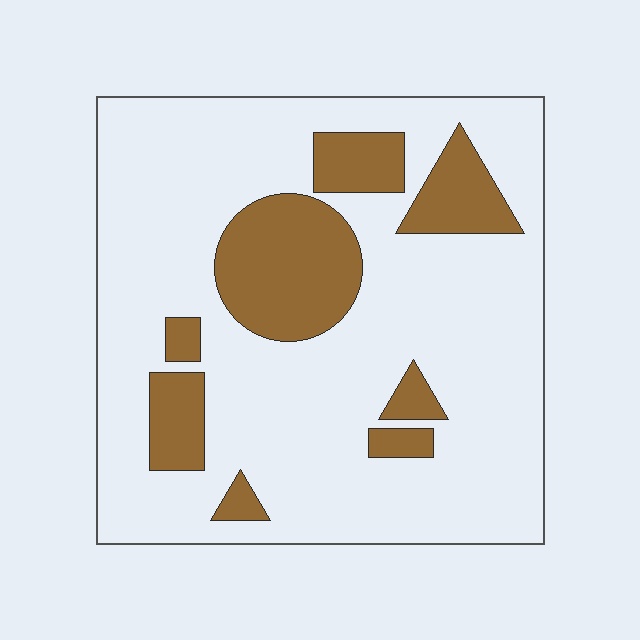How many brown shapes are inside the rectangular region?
8.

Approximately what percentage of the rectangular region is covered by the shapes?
Approximately 20%.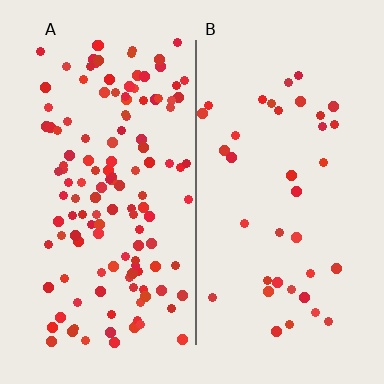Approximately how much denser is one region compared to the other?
Approximately 3.6× — region A over region B.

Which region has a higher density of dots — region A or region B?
A (the left).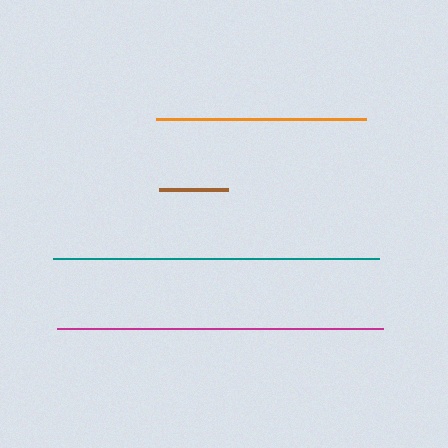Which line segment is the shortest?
The brown line is the shortest at approximately 70 pixels.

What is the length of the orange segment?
The orange segment is approximately 210 pixels long.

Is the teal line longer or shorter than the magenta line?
The teal line is longer than the magenta line.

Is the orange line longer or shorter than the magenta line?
The magenta line is longer than the orange line.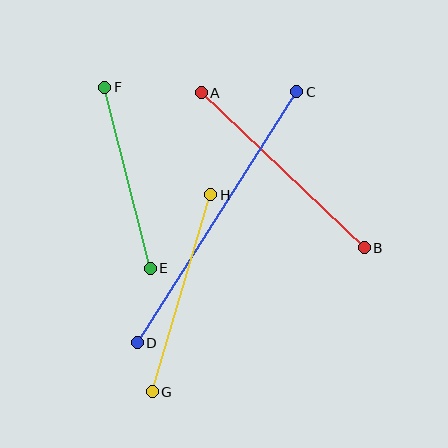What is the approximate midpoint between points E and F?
The midpoint is at approximately (128, 178) pixels.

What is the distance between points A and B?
The distance is approximately 225 pixels.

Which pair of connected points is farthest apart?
Points C and D are farthest apart.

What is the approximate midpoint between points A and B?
The midpoint is at approximately (283, 170) pixels.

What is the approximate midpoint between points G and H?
The midpoint is at approximately (181, 293) pixels.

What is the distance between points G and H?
The distance is approximately 206 pixels.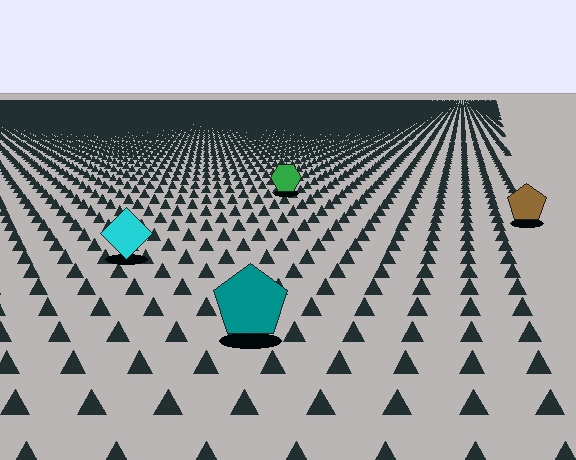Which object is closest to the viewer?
The teal pentagon is closest. The texture marks near it are larger and more spread out.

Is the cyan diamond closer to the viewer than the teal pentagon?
No. The teal pentagon is closer — you can tell from the texture gradient: the ground texture is coarser near it.